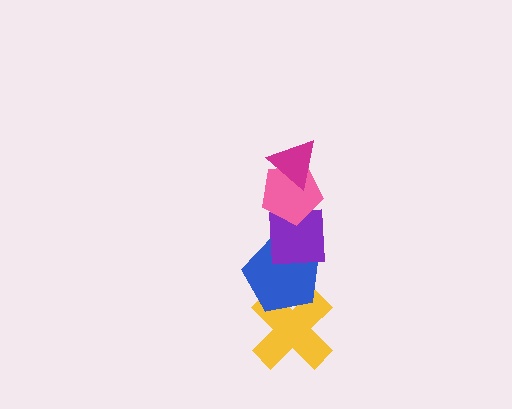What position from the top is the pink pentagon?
The pink pentagon is 2nd from the top.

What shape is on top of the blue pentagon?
The purple square is on top of the blue pentagon.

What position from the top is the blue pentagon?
The blue pentagon is 4th from the top.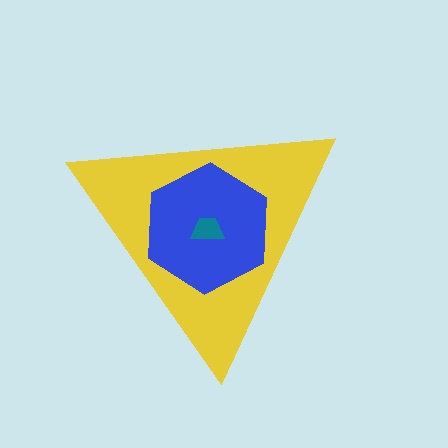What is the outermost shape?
The yellow triangle.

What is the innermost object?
The teal trapezoid.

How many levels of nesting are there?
3.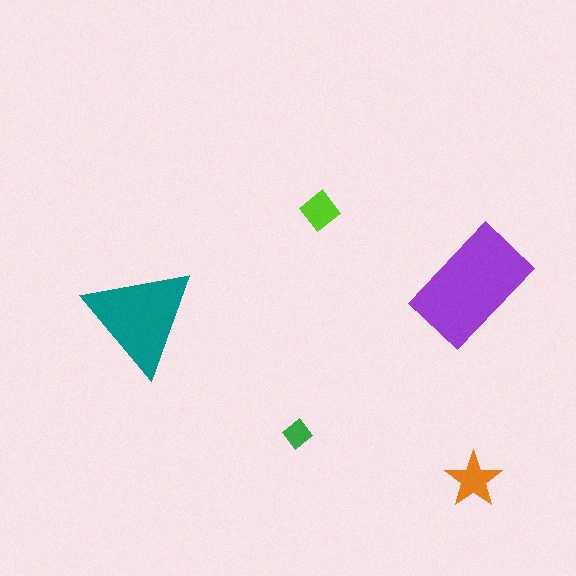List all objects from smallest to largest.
The green diamond, the lime diamond, the orange star, the teal triangle, the purple rectangle.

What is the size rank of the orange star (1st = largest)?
3rd.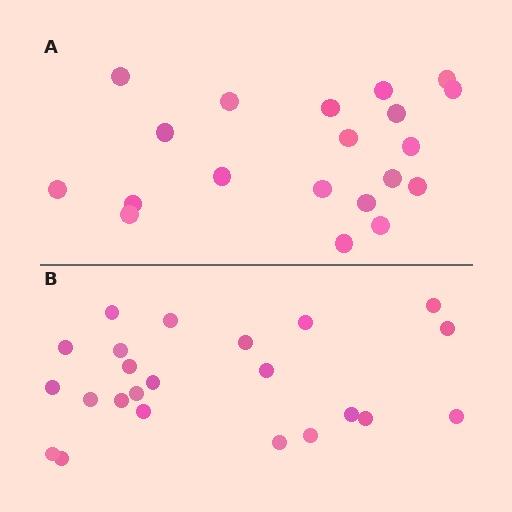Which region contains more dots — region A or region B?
Region B (the bottom region) has more dots.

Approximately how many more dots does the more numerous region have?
Region B has just a few more — roughly 2 or 3 more dots than region A.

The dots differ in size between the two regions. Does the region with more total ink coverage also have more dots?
No. Region A has more total ink coverage because its dots are larger, but region B actually contains more individual dots. Total area can be misleading — the number of items is what matters here.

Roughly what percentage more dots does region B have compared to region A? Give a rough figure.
About 15% more.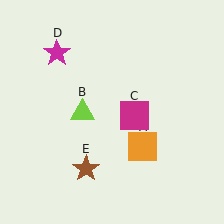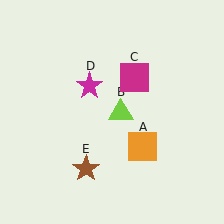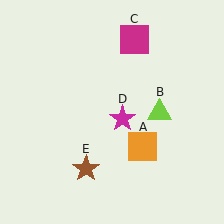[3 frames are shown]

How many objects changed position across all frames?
3 objects changed position: lime triangle (object B), magenta square (object C), magenta star (object D).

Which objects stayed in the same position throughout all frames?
Orange square (object A) and brown star (object E) remained stationary.